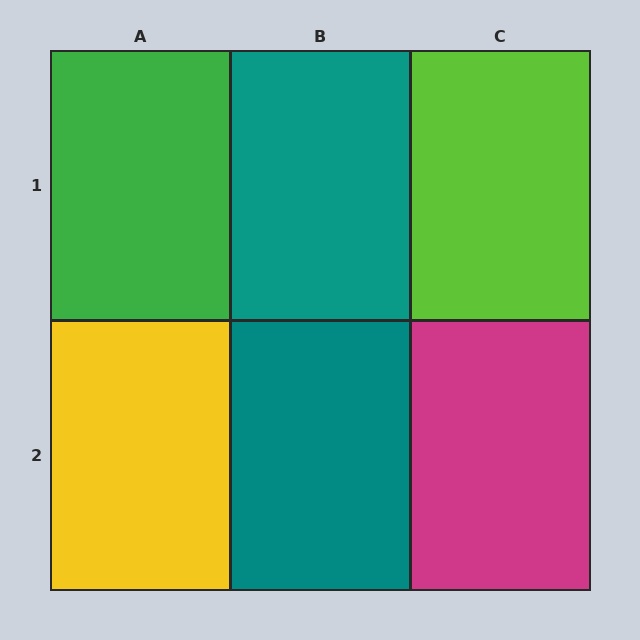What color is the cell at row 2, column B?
Teal.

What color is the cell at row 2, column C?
Magenta.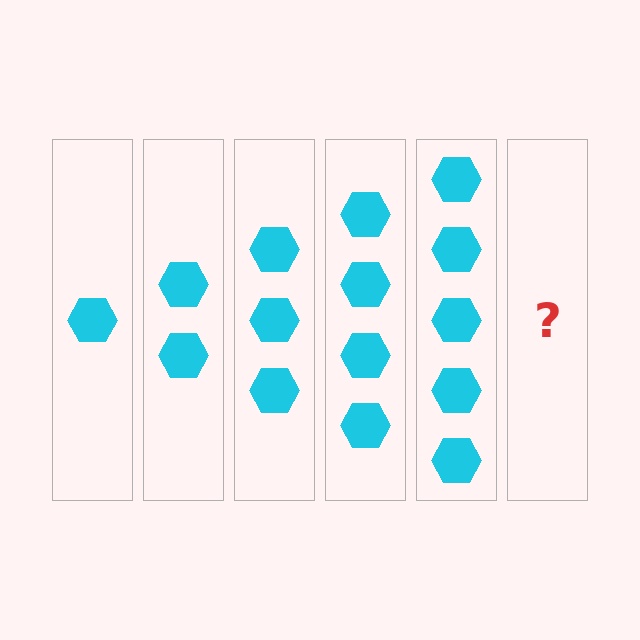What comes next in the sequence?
The next element should be 6 hexagons.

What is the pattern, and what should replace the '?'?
The pattern is that each step adds one more hexagon. The '?' should be 6 hexagons.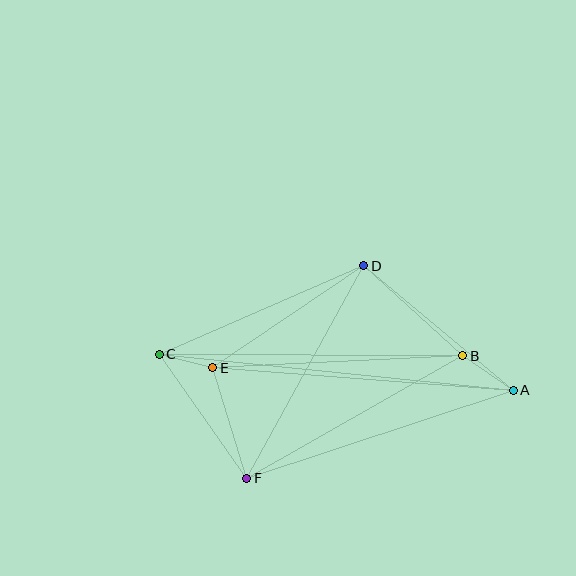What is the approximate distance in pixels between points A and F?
The distance between A and F is approximately 281 pixels.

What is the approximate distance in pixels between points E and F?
The distance between E and F is approximately 116 pixels.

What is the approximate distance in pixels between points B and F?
The distance between B and F is approximately 248 pixels.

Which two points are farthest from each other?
Points A and C are farthest from each other.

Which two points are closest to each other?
Points C and E are closest to each other.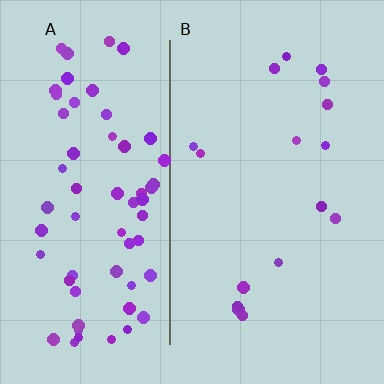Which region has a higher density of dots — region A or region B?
A (the left).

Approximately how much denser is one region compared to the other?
Approximately 4.0× — region A over region B.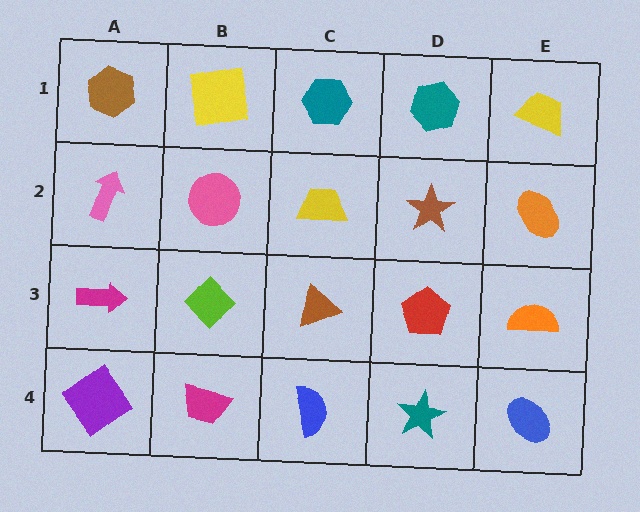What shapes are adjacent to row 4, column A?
A magenta arrow (row 3, column A), a magenta trapezoid (row 4, column B).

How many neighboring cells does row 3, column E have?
3.